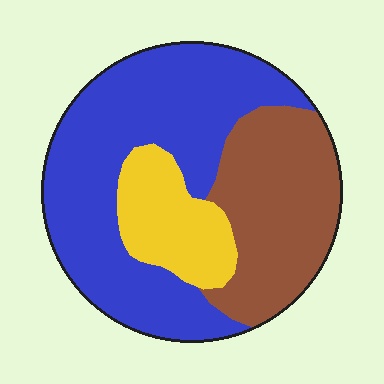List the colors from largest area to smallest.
From largest to smallest: blue, brown, yellow.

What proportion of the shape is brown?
Brown covers around 30% of the shape.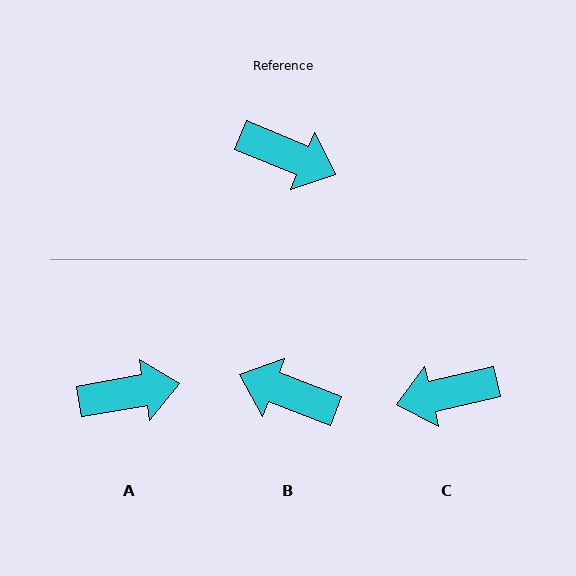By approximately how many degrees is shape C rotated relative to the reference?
Approximately 145 degrees clockwise.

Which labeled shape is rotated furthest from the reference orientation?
B, about 178 degrees away.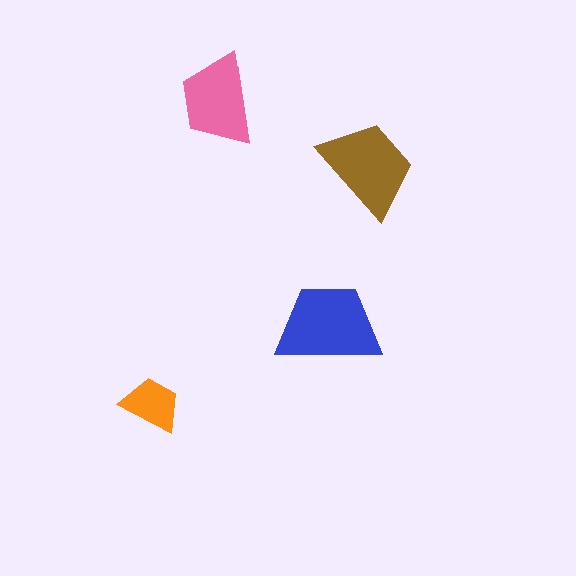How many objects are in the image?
There are 4 objects in the image.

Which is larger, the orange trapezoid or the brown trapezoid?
The brown one.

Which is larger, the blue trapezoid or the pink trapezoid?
The blue one.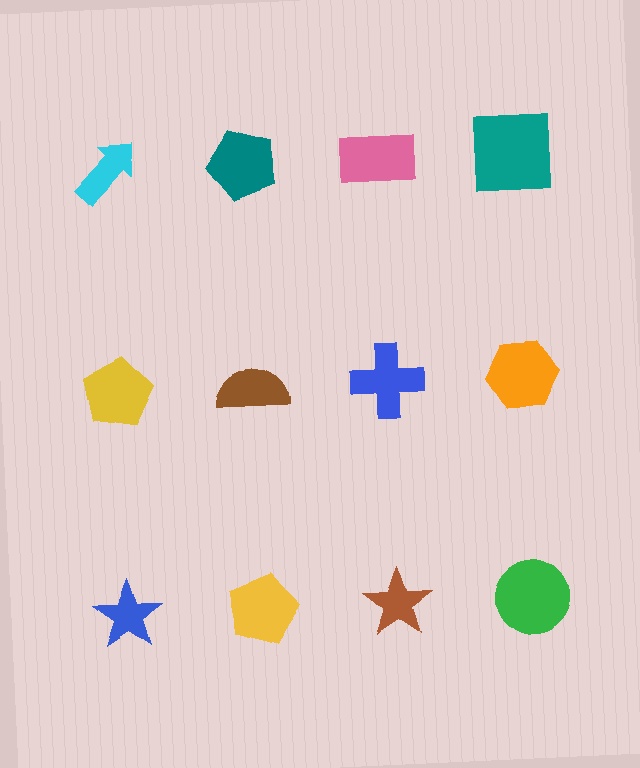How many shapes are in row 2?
4 shapes.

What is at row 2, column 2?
A brown semicircle.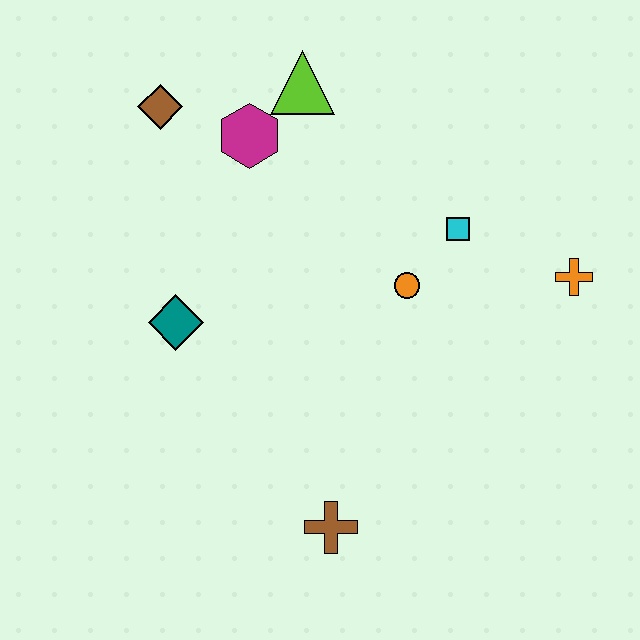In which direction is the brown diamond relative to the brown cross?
The brown diamond is above the brown cross.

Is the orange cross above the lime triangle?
No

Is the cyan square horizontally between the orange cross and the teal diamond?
Yes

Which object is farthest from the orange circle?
The brown diamond is farthest from the orange circle.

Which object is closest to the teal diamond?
The magenta hexagon is closest to the teal diamond.